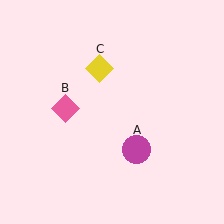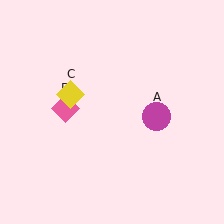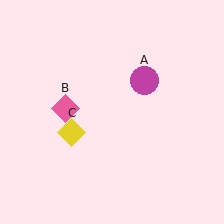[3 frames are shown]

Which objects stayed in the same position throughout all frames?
Pink diamond (object B) remained stationary.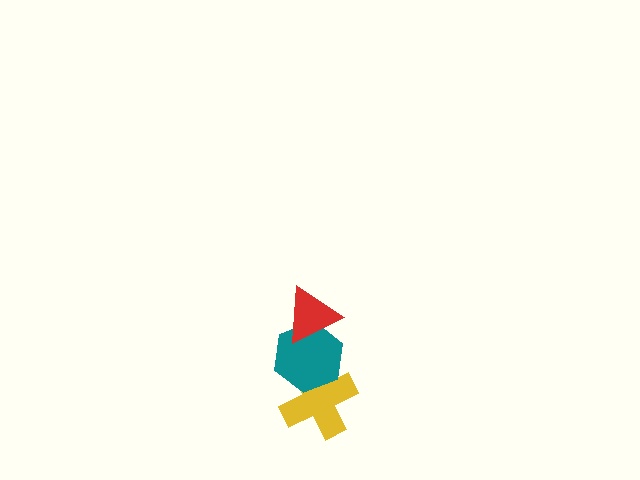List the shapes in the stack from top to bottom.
From top to bottom: the red triangle, the teal hexagon, the yellow cross.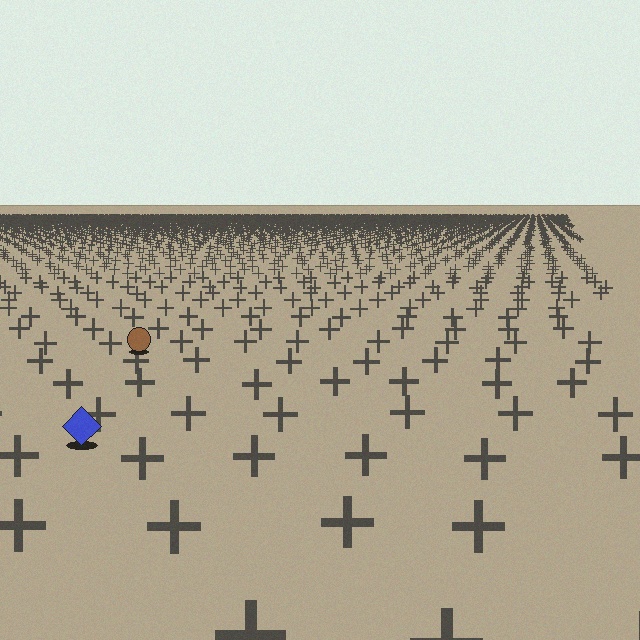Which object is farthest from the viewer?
The brown circle is farthest from the viewer. It appears smaller and the ground texture around it is denser.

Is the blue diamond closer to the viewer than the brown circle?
Yes. The blue diamond is closer — you can tell from the texture gradient: the ground texture is coarser near it.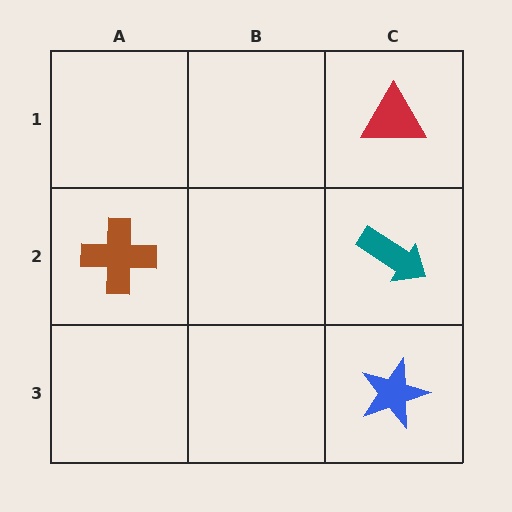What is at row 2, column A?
A brown cross.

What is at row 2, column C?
A teal arrow.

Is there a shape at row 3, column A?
No, that cell is empty.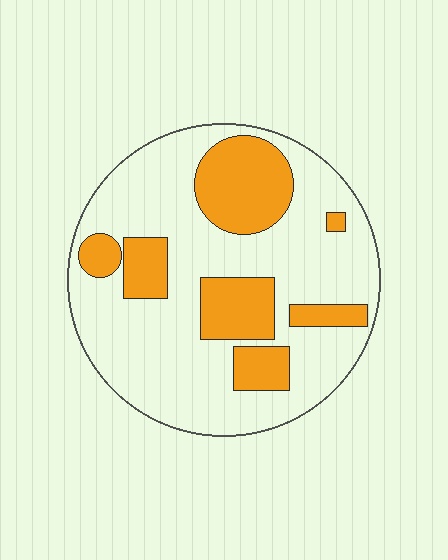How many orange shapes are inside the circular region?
7.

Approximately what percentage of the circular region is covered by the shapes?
Approximately 30%.